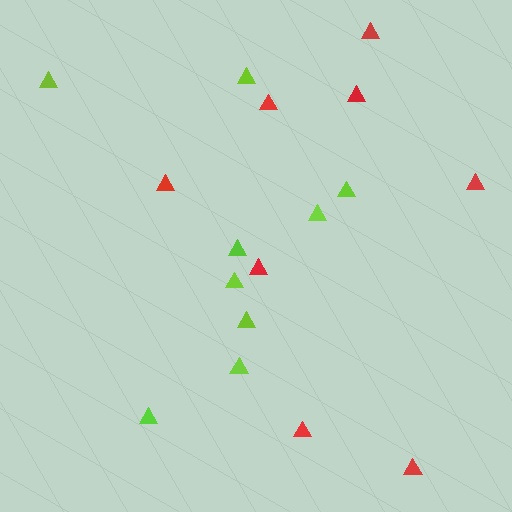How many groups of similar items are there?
There are 2 groups: one group of red triangles (8) and one group of lime triangles (9).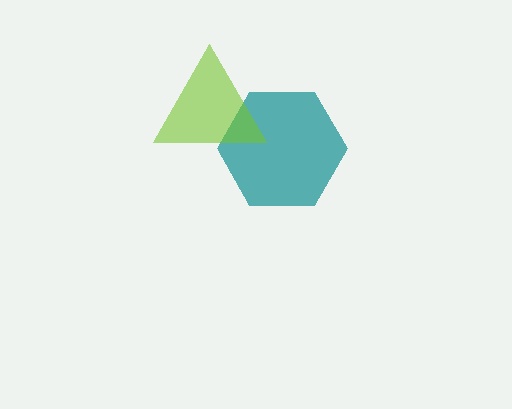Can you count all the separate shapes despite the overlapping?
Yes, there are 2 separate shapes.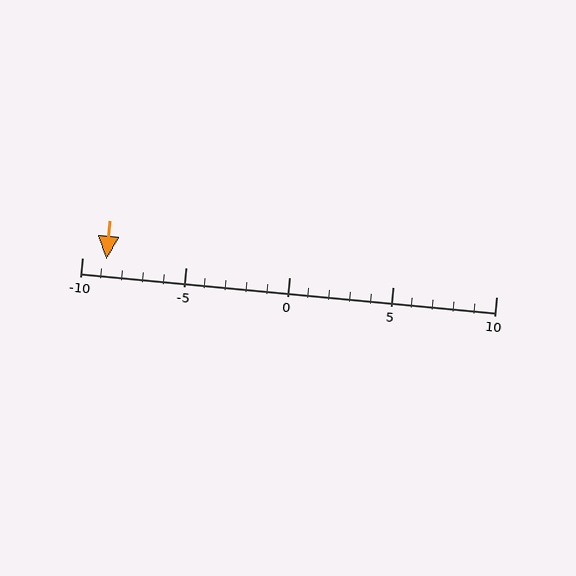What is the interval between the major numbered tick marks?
The major tick marks are spaced 5 units apart.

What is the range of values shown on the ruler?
The ruler shows values from -10 to 10.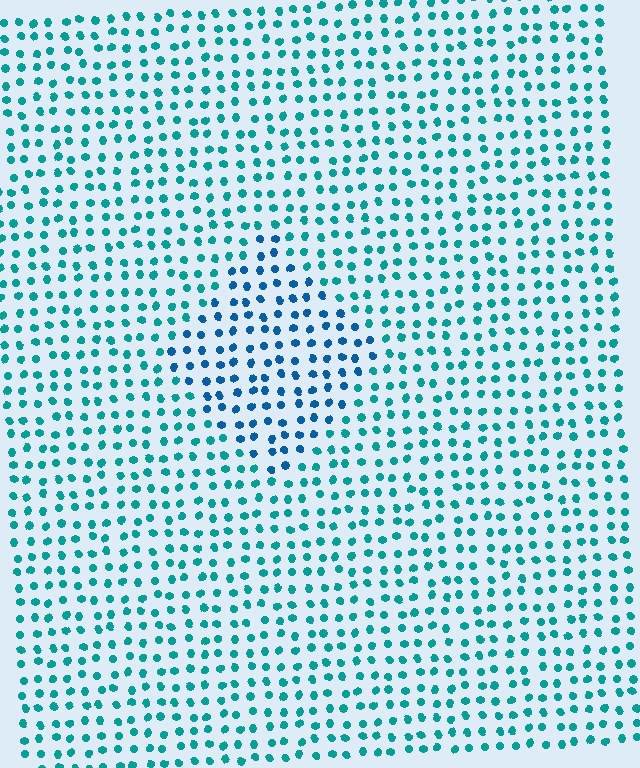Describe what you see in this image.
The image is filled with small teal elements in a uniform arrangement. A diamond-shaped region is visible where the elements are tinted to a slightly different hue, forming a subtle color boundary.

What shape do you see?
I see a diamond.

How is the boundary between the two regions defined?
The boundary is defined purely by a slight shift in hue (about 29 degrees). Spacing, size, and orientation are identical on both sides.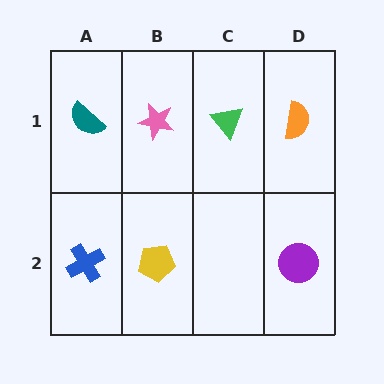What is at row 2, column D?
A purple circle.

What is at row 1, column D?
An orange semicircle.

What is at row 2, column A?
A blue cross.